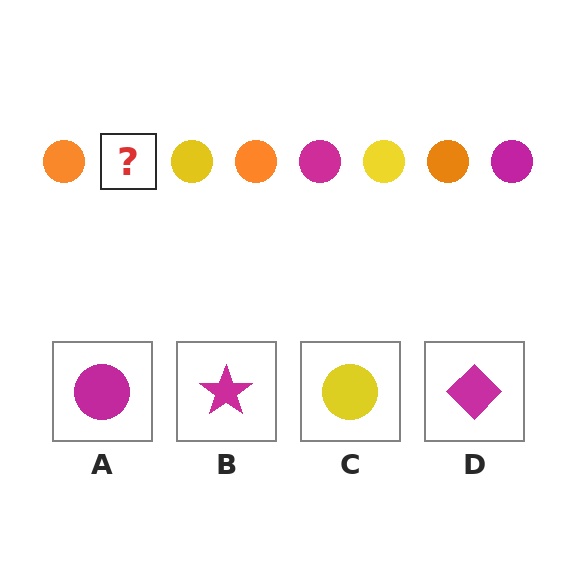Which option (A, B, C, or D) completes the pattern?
A.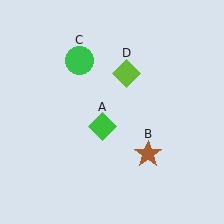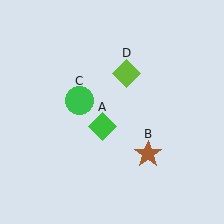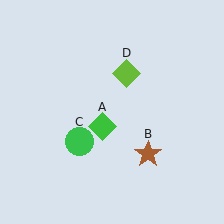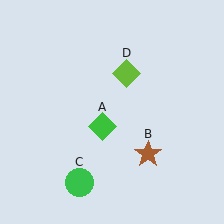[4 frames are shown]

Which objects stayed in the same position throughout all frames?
Green diamond (object A) and brown star (object B) and lime diamond (object D) remained stationary.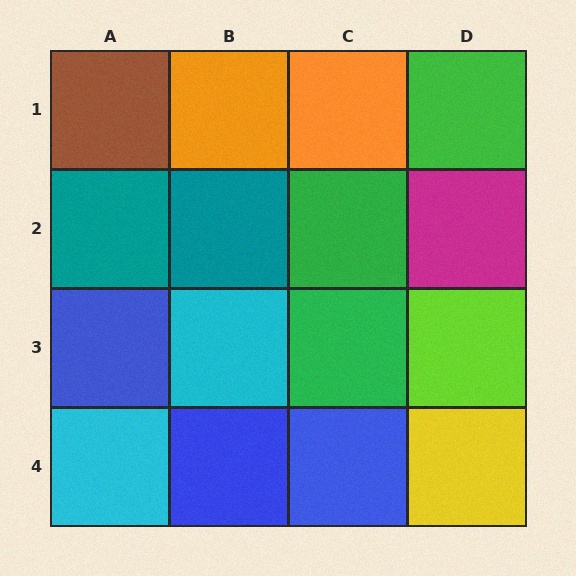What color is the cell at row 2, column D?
Magenta.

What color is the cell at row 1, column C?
Orange.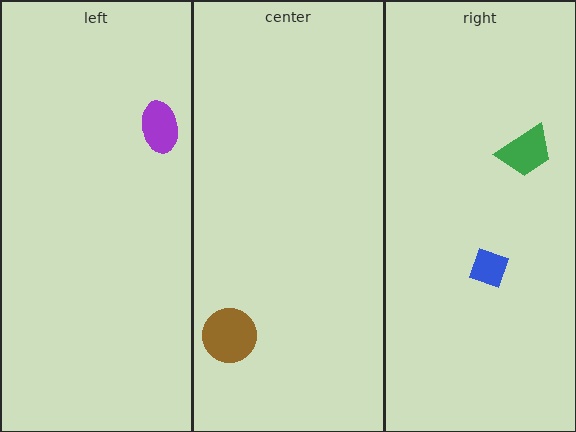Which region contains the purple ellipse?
The left region.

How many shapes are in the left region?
1.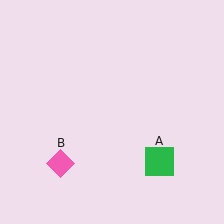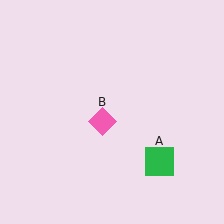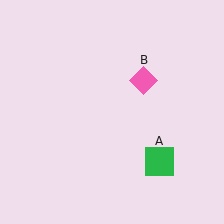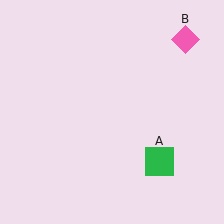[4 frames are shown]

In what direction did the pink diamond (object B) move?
The pink diamond (object B) moved up and to the right.